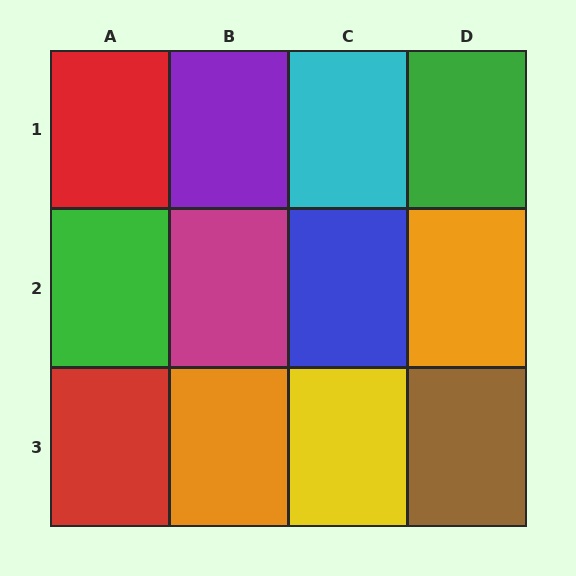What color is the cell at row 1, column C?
Cyan.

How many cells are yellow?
1 cell is yellow.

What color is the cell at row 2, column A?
Green.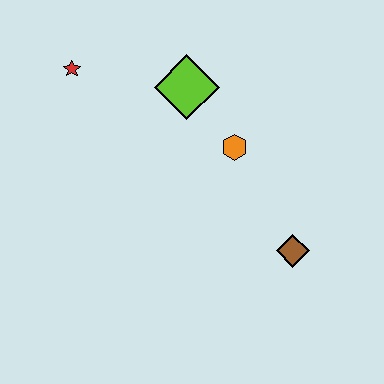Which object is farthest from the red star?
The brown diamond is farthest from the red star.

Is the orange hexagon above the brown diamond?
Yes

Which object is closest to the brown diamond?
The orange hexagon is closest to the brown diamond.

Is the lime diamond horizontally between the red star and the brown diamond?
Yes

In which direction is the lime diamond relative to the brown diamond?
The lime diamond is above the brown diamond.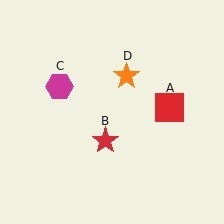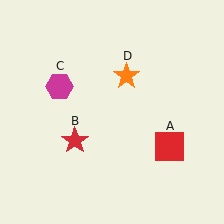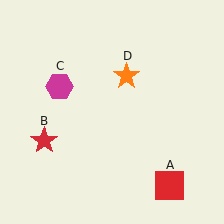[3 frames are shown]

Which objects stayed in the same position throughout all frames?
Magenta hexagon (object C) and orange star (object D) remained stationary.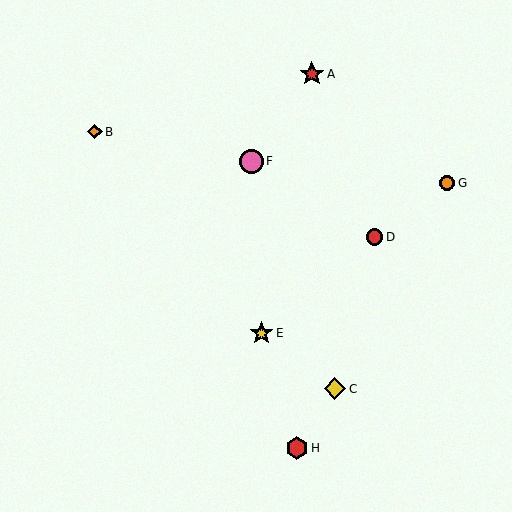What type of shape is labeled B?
Shape B is an orange diamond.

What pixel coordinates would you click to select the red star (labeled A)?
Click at (312, 74) to select the red star A.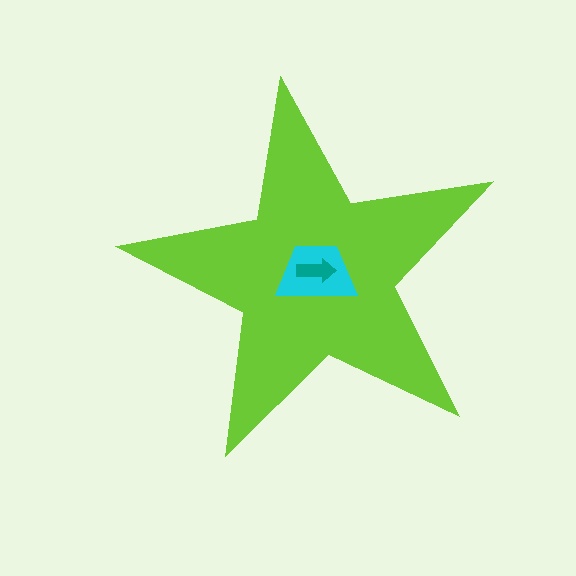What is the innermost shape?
The teal arrow.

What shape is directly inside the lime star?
The cyan trapezoid.